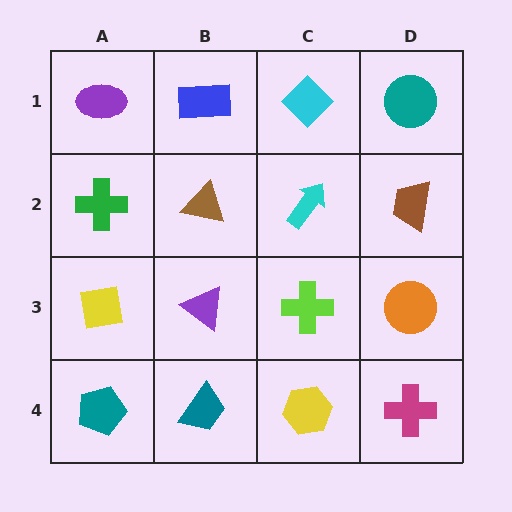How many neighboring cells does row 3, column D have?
3.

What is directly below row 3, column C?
A yellow hexagon.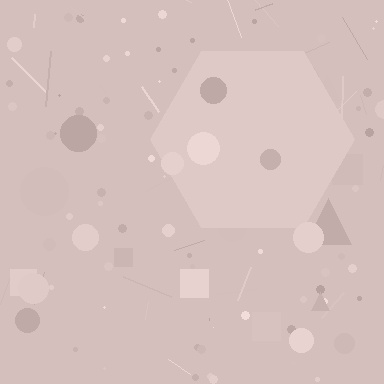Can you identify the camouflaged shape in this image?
The camouflaged shape is a hexagon.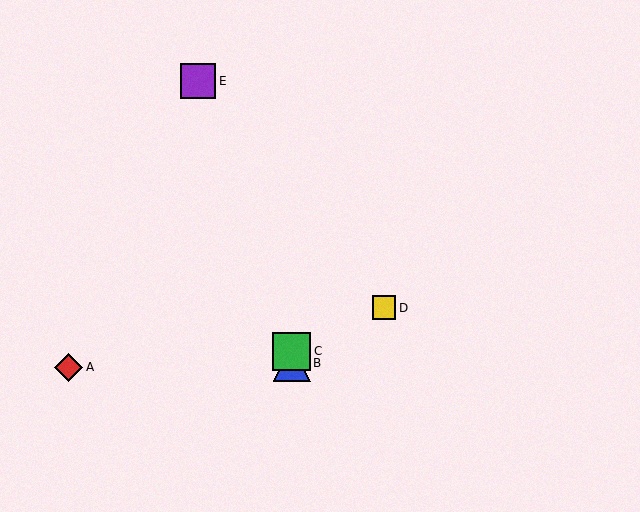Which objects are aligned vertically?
Objects B, C are aligned vertically.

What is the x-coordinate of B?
Object B is at x≈292.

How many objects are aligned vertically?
2 objects (B, C) are aligned vertically.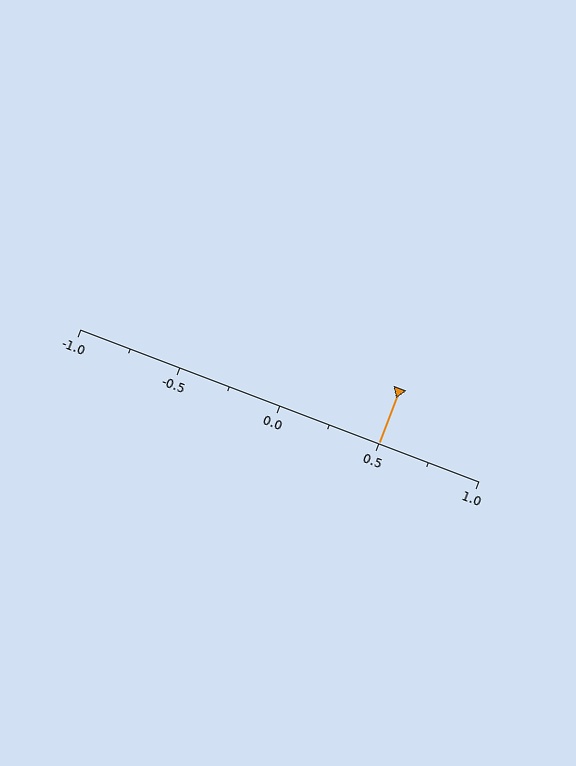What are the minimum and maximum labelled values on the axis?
The axis runs from -1.0 to 1.0.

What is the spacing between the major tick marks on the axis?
The major ticks are spaced 0.5 apart.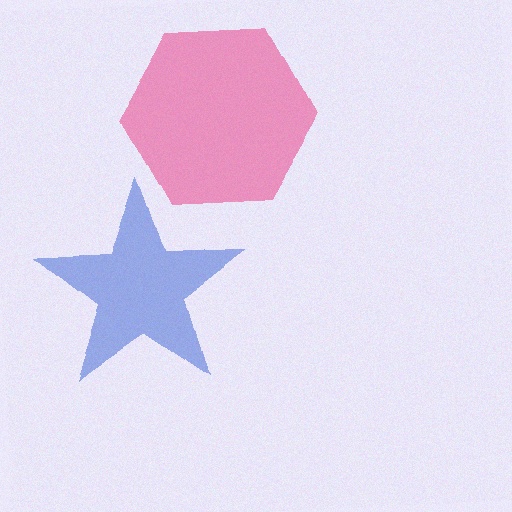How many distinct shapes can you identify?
There are 2 distinct shapes: a pink hexagon, a blue star.